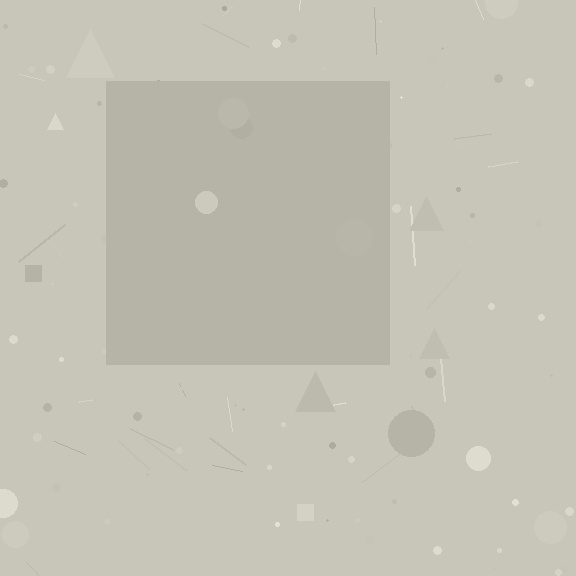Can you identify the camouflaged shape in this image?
The camouflaged shape is a square.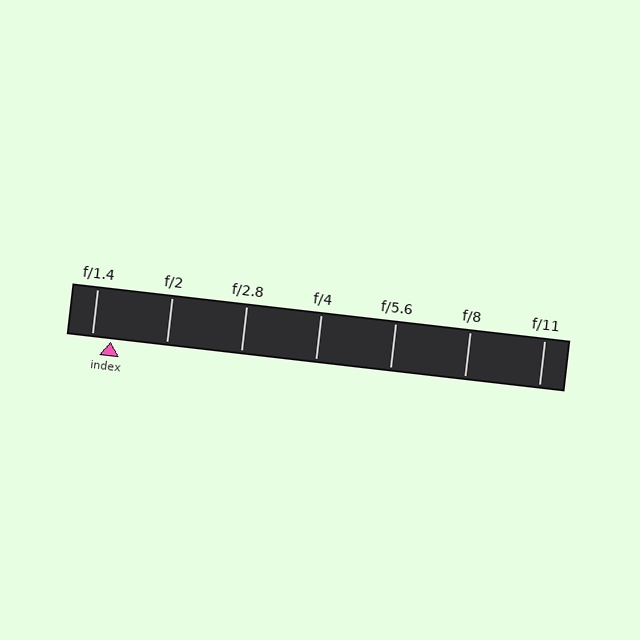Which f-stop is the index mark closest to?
The index mark is closest to f/1.4.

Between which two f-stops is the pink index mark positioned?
The index mark is between f/1.4 and f/2.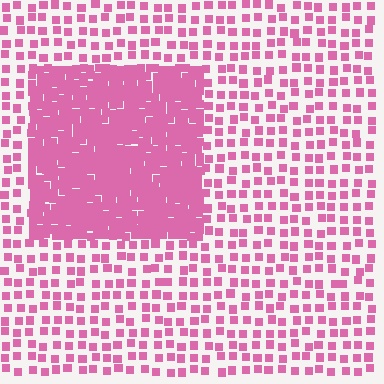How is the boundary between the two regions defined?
The boundary is defined by a change in element density (approximately 3.0x ratio). All elements are the same color, size, and shape.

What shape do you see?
I see a rectangle.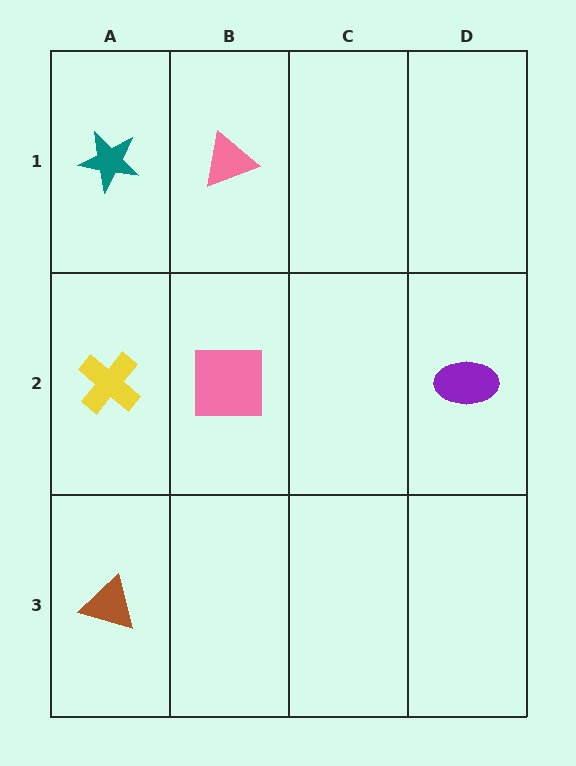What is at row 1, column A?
A teal star.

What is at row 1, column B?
A pink triangle.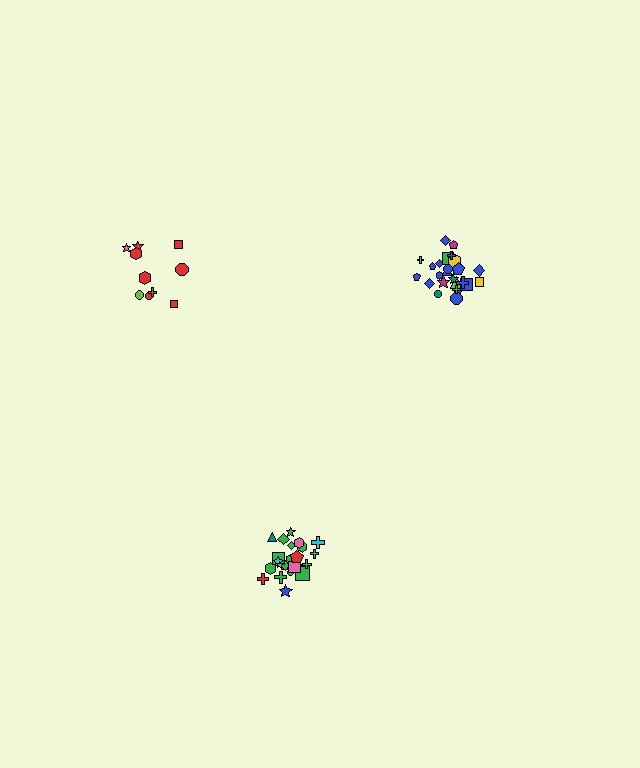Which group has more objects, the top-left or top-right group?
The top-right group.